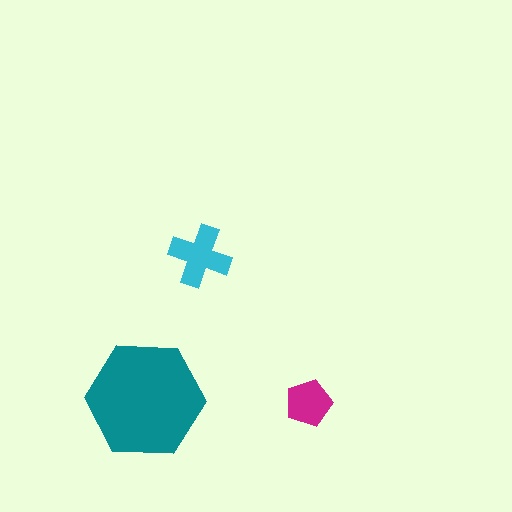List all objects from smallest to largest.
The magenta pentagon, the cyan cross, the teal hexagon.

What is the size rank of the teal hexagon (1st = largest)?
1st.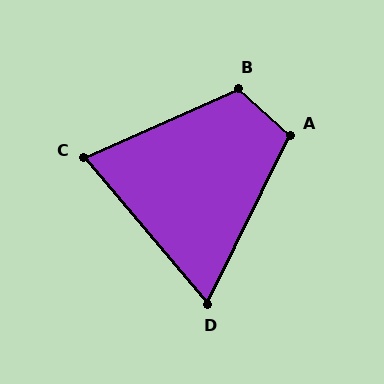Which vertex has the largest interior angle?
B, at approximately 114 degrees.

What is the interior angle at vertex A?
Approximately 106 degrees (obtuse).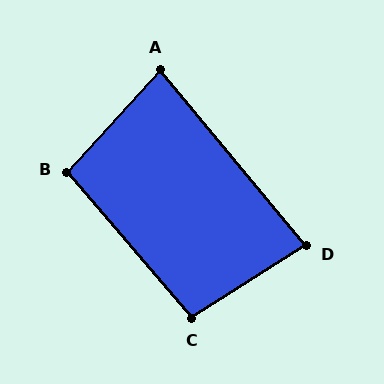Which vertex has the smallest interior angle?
A, at approximately 82 degrees.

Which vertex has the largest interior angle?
C, at approximately 98 degrees.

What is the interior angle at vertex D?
Approximately 83 degrees (acute).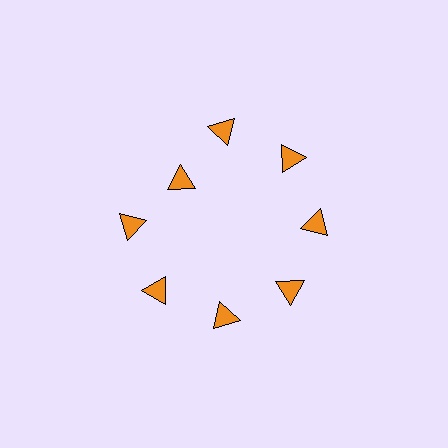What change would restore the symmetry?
The symmetry would be restored by moving it outward, back onto the ring so that all 8 triangles sit at equal angles and equal distance from the center.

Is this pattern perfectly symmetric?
No. The 8 orange triangles are arranged in a ring, but one element near the 10 o'clock position is pulled inward toward the center, breaking the 8-fold rotational symmetry.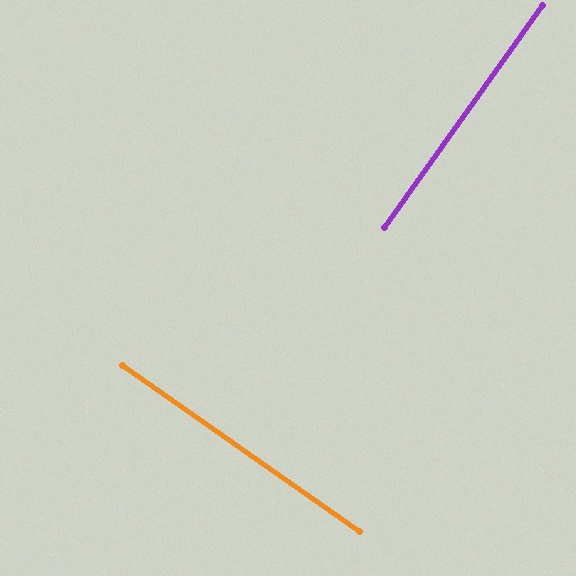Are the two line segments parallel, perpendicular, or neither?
Perpendicular — they meet at approximately 90°.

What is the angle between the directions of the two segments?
Approximately 90 degrees.